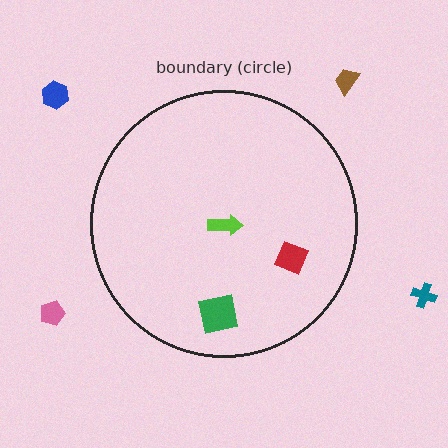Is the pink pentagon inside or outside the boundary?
Outside.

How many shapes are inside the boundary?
3 inside, 4 outside.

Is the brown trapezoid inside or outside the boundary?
Outside.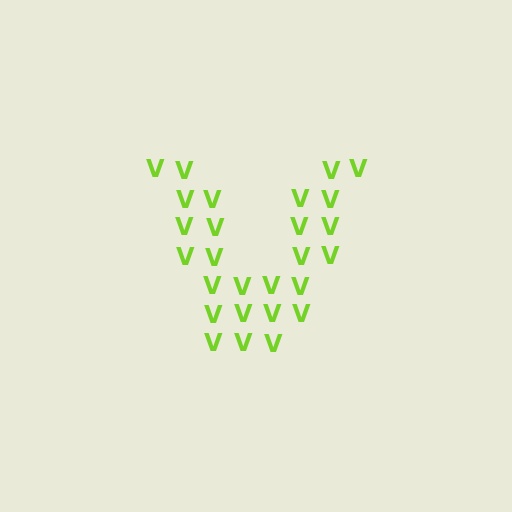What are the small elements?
The small elements are letter V's.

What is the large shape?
The large shape is the letter V.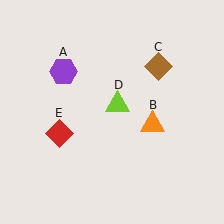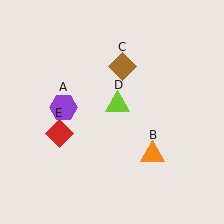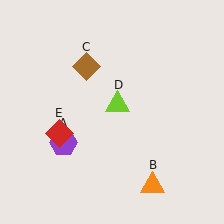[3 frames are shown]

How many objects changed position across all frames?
3 objects changed position: purple hexagon (object A), orange triangle (object B), brown diamond (object C).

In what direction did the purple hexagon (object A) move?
The purple hexagon (object A) moved down.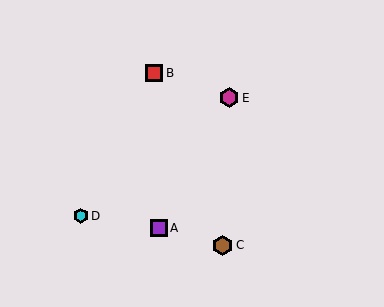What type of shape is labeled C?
Shape C is a brown hexagon.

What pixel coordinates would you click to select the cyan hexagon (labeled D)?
Click at (81, 216) to select the cyan hexagon D.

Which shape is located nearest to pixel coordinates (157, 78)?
The red square (labeled B) at (154, 73) is nearest to that location.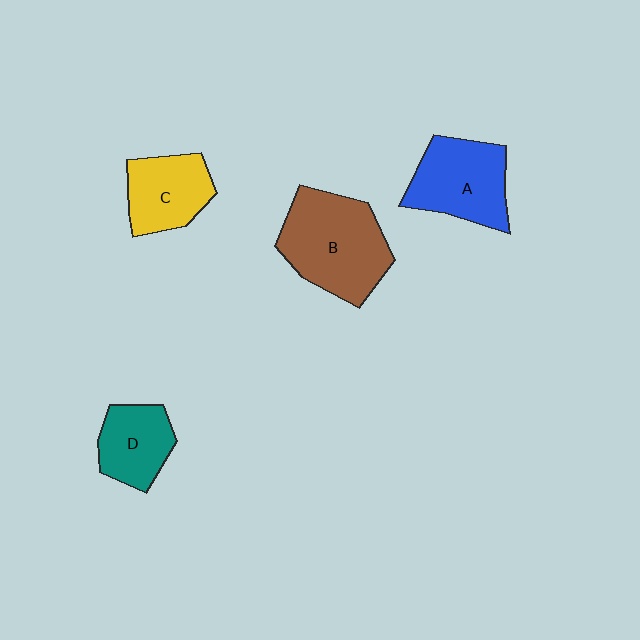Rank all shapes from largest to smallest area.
From largest to smallest: B (brown), A (blue), C (yellow), D (teal).